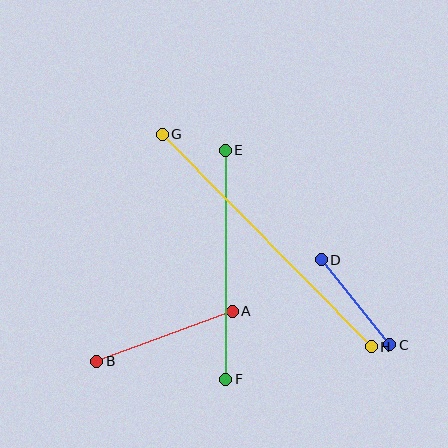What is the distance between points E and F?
The distance is approximately 229 pixels.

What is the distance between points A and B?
The distance is approximately 144 pixels.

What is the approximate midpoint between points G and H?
The midpoint is at approximately (267, 240) pixels.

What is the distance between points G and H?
The distance is approximately 298 pixels.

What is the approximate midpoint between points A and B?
The midpoint is at approximately (165, 336) pixels.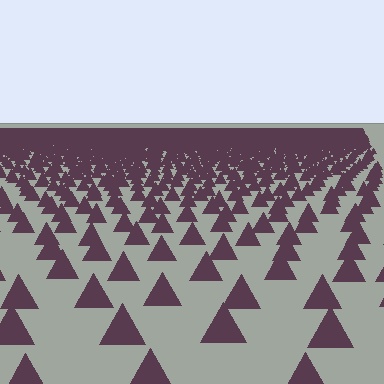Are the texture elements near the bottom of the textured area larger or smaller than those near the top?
Larger. Near the bottom, elements are closer to the viewer and appear at a bigger on-screen size.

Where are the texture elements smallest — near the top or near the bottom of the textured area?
Near the top.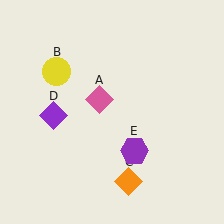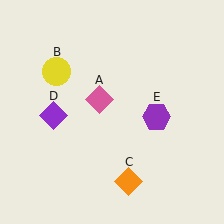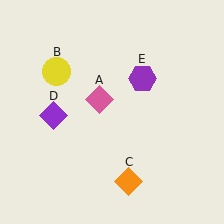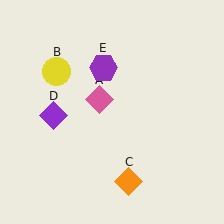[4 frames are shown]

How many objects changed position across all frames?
1 object changed position: purple hexagon (object E).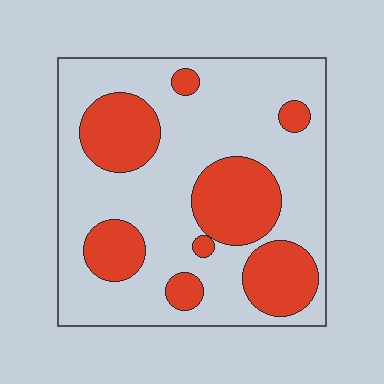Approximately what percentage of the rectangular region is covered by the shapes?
Approximately 30%.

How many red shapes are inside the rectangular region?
8.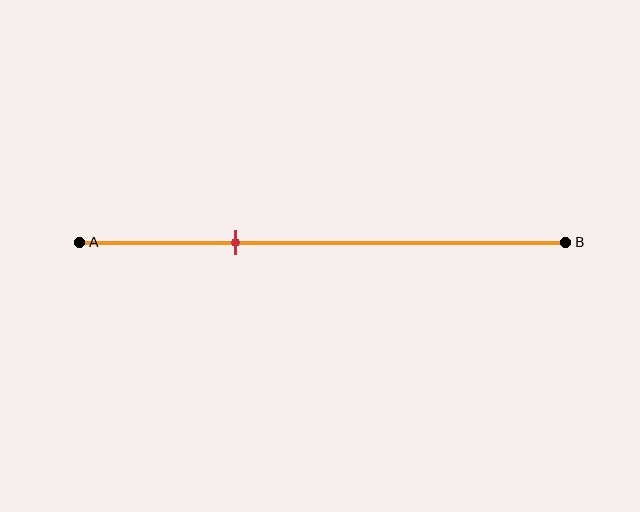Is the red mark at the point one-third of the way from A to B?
Yes, the mark is approximately at the one-third point.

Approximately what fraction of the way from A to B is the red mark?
The red mark is approximately 30% of the way from A to B.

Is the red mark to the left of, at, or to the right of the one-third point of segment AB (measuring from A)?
The red mark is approximately at the one-third point of segment AB.